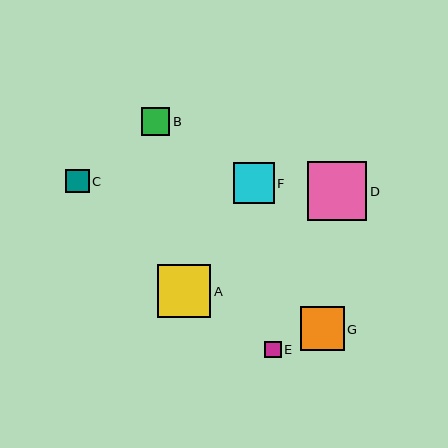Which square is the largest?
Square D is the largest with a size of approximately 59 pixels.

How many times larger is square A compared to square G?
Square A is approximately 1.2 times the size of square G.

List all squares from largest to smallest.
From largest to smallest: D, A, G, F, B, C, E.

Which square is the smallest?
Square E is the smallest with a size of approximately 16 pixels.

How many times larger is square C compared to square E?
Square C is approximately 1.5 times the size of square E.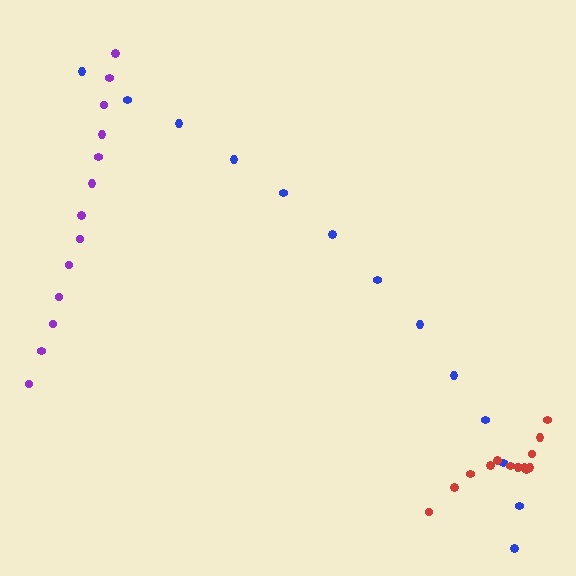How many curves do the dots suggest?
There are 3 distinct paths.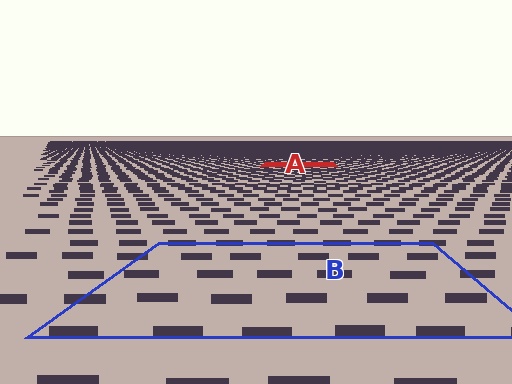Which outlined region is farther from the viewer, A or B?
Region A is farther from the viewer — the texture elements inside it appear smaller and more densely packed.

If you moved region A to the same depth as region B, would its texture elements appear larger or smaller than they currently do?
They would appear larger. At a closer depth, the same texture elements are projected at a bigger on-screen size.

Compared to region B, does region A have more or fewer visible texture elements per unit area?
Region A has more texture elements per unit area — they are packed more densely because it is farther away.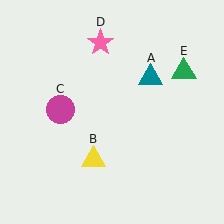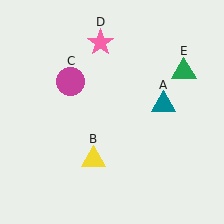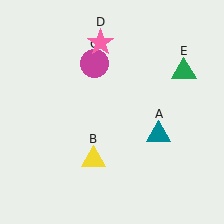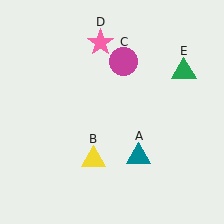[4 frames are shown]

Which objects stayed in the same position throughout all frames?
Yellow triangle (object B) and pink star (object D) and green triangle (object E) remained stationary.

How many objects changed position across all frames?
2 objects changed position: teal triangle (object A), magenta circle (object C).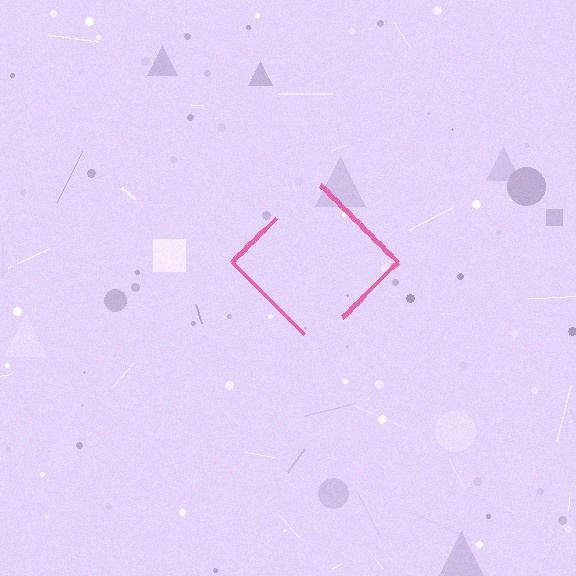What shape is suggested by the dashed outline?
The dashed outline suggests a diamond.